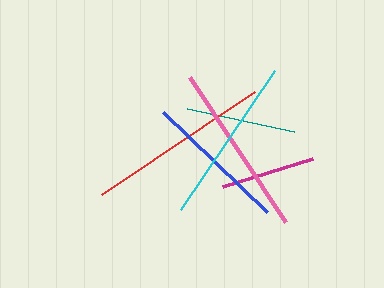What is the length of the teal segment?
The teal segment is approximately 109 pixels long.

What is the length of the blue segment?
The blue segment is approximately 145 pixels long.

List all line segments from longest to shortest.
From longest to shortest: red, pink, cyan, blue, teal, magenta.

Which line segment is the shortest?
The magenta line is the shortest at approximately 94 pixels.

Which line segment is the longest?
The red line is the longest at approximately 185 pixels.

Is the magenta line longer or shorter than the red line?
The red line is longer than the magenta line.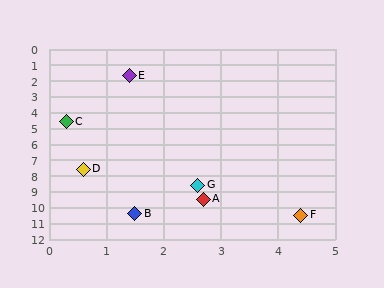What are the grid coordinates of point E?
Point E is at approximately (1.4, 1.7).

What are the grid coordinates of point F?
Point F is at approximately (4.4, 10.5).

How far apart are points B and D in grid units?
Points B and D are about 2.9 grid units apart.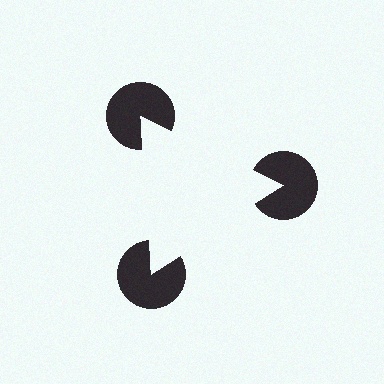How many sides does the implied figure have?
3 sides.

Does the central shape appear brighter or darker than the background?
It typically appears slightly brighter than the background, even though no actual brightness change is drawn.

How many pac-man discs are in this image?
There are 3 — one at each vertex of the illusory triangle.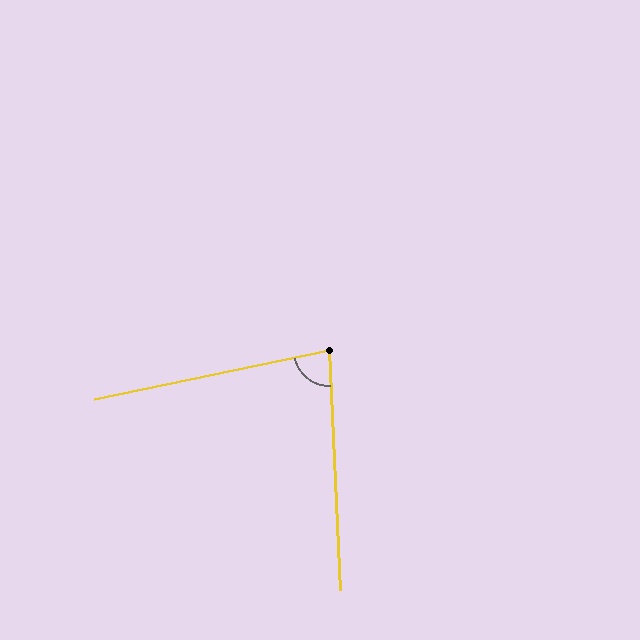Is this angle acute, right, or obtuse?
It is acute.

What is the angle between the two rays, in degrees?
Approximately 81 degrees.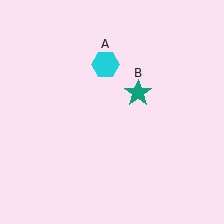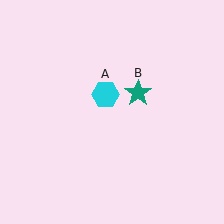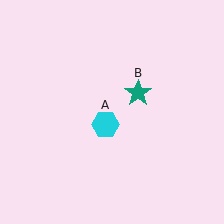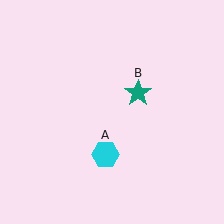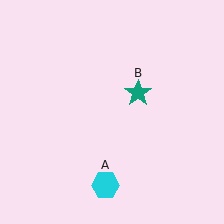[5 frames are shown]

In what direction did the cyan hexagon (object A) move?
The cyan hexagon (object A) moved down.